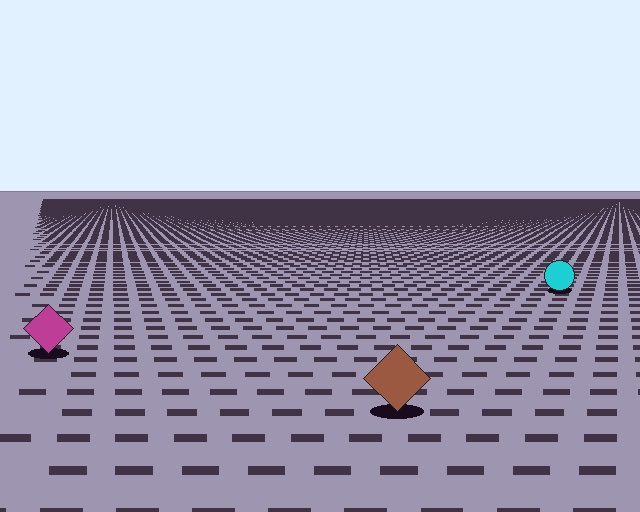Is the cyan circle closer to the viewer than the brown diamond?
No. The brown diamond is closer — you can tell from the texture gradient: the ground texture is coarser near it.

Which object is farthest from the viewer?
The cyan circle is farthest from the viewer. It appears smaller and the ground texture around it is denser.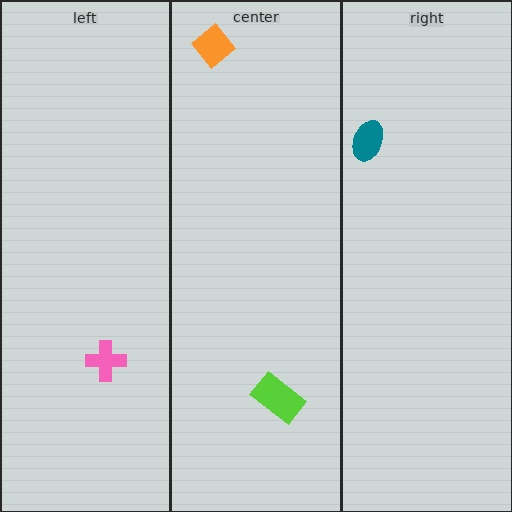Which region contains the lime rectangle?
The center region.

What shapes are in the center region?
The orange diamond, the lime rectangle.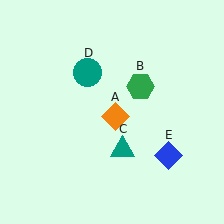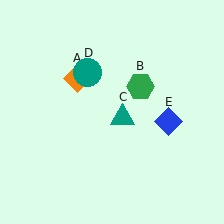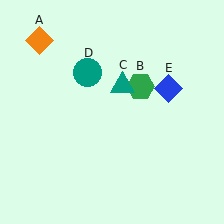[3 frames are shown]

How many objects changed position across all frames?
3 objects changed position: orange diamond (object A), teal triangle (object C), blue diamond (object E).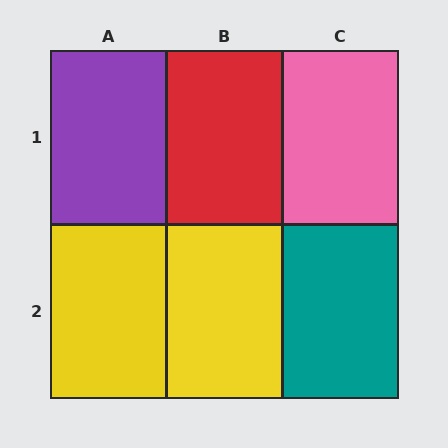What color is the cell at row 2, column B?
Yellow.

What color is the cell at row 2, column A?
Yellow.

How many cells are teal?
1 cell is teal.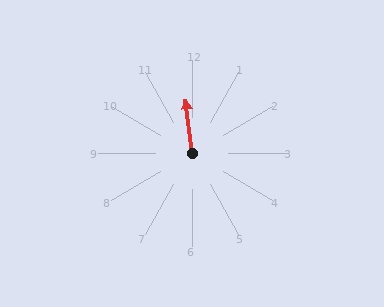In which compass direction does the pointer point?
North.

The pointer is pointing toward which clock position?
Roughly 12 o'clock.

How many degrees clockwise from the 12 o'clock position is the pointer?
Approximately 353 degrees.